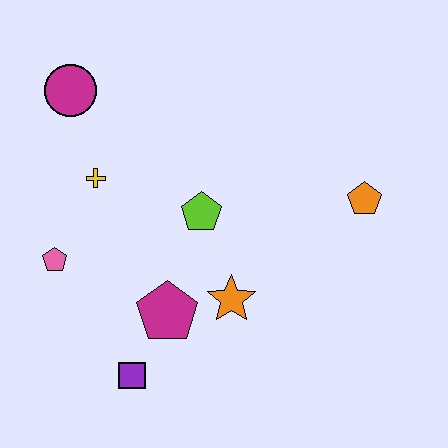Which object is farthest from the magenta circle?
The orange pentagon is farthest from the magenta circle.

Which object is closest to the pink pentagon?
The yellow cross is closest to the pink pentagon.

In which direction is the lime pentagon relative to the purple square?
The lime pentagon is above the purple square.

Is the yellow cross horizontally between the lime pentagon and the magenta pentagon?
No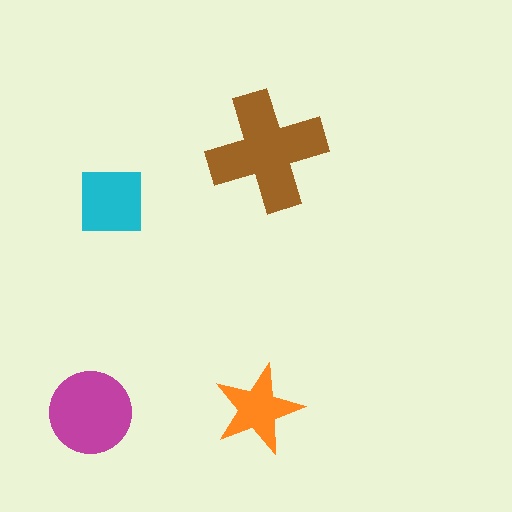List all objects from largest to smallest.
The brown cross, the magenta circle, the cyan square, the orange star.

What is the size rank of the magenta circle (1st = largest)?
2nd.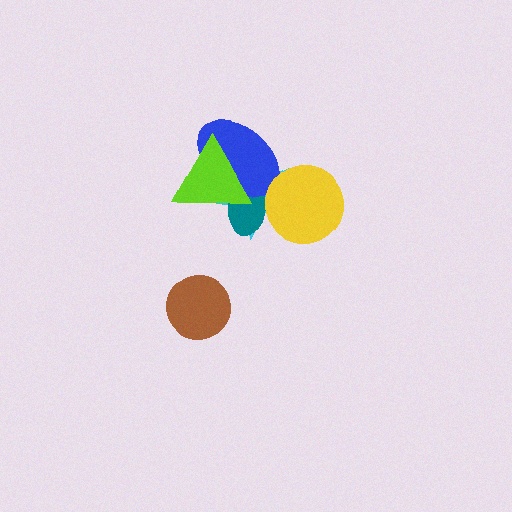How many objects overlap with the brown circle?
0 objects overlap with the brown circle.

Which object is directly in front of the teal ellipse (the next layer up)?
The blue ellipse is directly in front of the teal ellipse.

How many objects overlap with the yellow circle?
2 objects overlap with the yellow circle.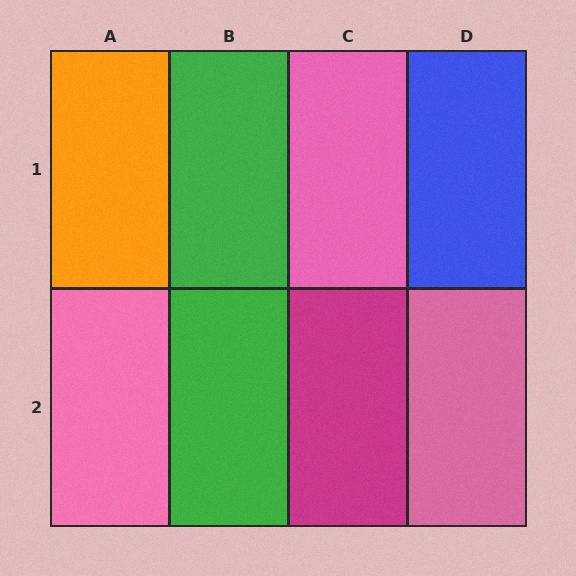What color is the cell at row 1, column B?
Green.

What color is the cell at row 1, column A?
Orange.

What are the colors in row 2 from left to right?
Pink, green, magenta, pink.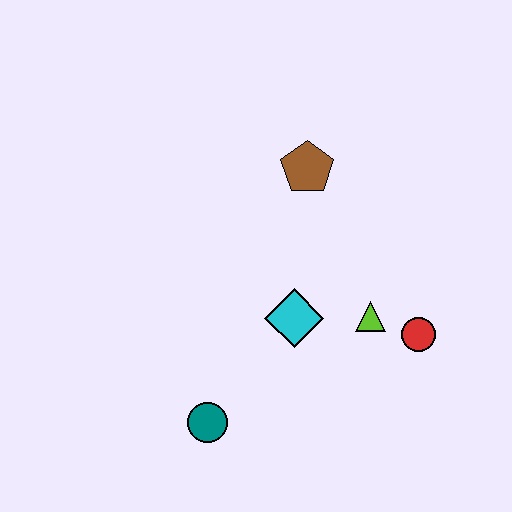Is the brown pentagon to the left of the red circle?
Yes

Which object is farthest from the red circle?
The teal circle is farthest from the red circle.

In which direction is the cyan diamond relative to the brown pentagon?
The cyan diamond is below the brown pentagon.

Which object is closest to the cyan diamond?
The lime triangle is closest to the cyan diamond.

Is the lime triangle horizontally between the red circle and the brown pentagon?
Yes